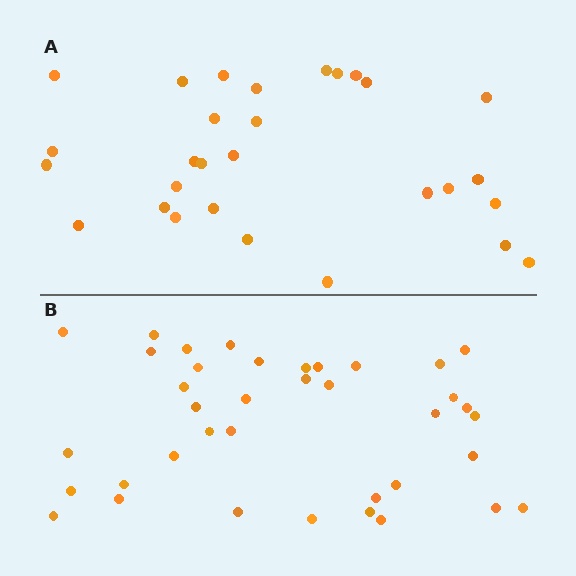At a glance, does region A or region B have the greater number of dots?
Region B (the bottom region) has more dots.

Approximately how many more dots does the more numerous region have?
Region B has roughly 8 or so more dots than region A.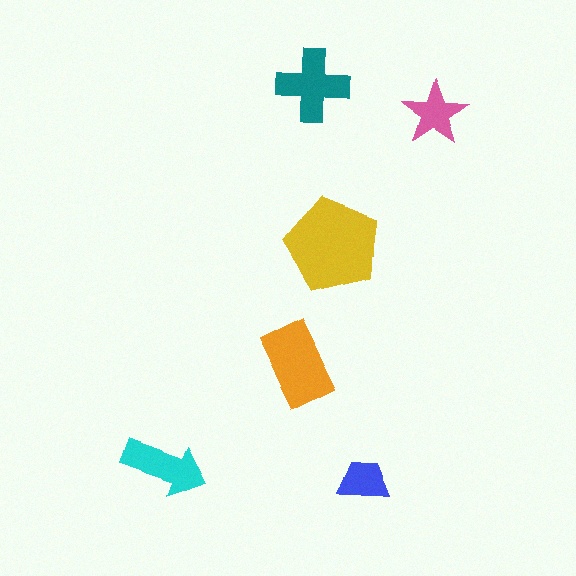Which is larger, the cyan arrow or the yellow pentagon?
The yellow pentagon.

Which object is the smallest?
The blue trapezoid.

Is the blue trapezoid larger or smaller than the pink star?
Smaller.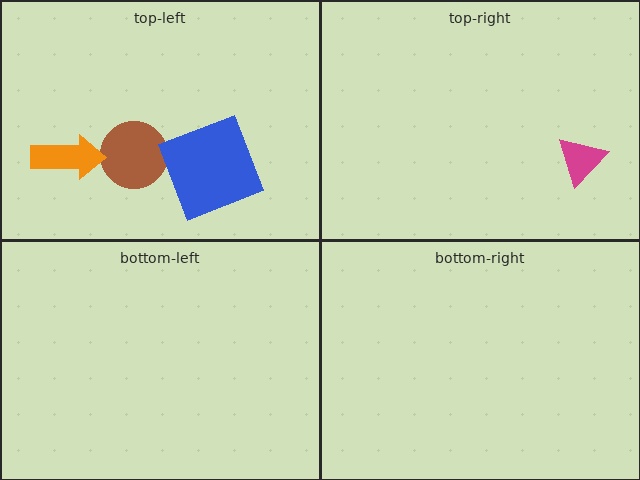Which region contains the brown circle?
The top-left region.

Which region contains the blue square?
The top-left region.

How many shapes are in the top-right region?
1.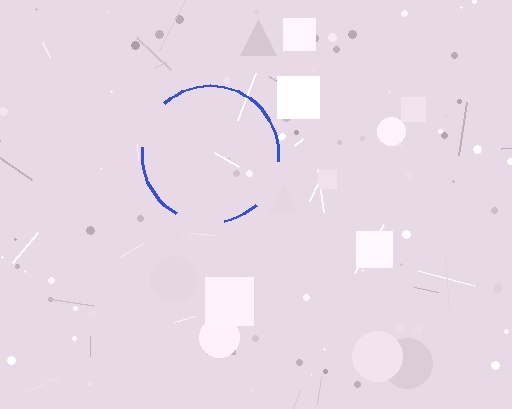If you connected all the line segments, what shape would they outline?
They would outline a circle.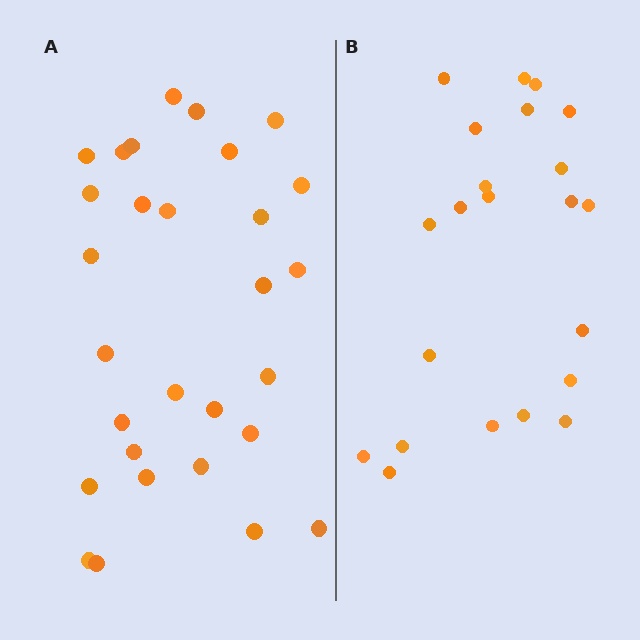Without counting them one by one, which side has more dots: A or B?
Region A (the left region) has more dots.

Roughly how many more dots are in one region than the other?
Region A has roughly 8 or so more dots than region B.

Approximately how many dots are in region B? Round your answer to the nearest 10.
About 20 dots. (The exact count is 22, which rounds to 20.)